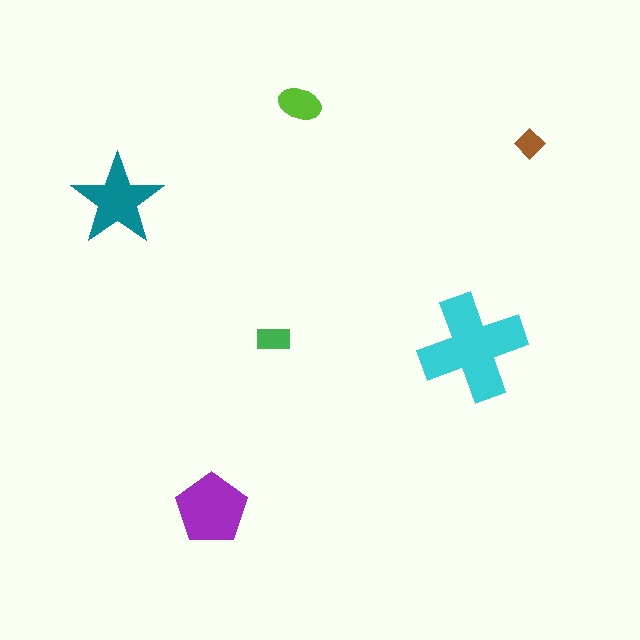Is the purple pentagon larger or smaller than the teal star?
Larger.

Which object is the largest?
The cyan cross.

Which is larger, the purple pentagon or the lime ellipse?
The purple pentagon.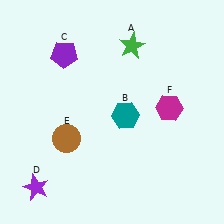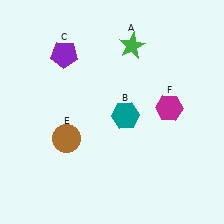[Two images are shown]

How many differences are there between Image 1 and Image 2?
There is 1 difference between the two images.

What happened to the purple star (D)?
The purple star (D) was removed in Image 2. It was in the bottom-left area of Image 1.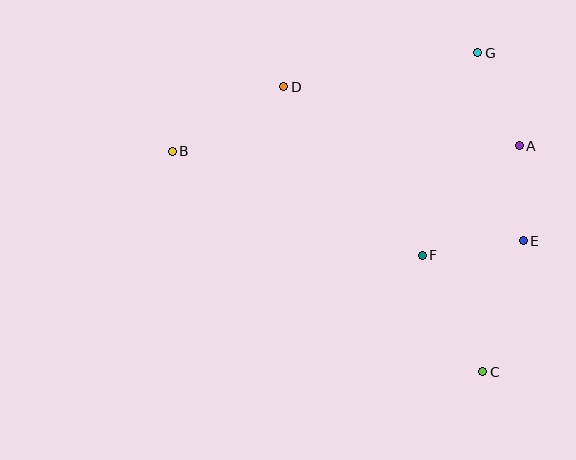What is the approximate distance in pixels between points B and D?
The distance between B and D is approximately 129 pixels.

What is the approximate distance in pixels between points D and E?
The distance between D and E is approximately 285 pixels.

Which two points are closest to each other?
Points A and E are closest to each other.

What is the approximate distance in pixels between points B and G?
The distance between B and G is approximately 321 pixels.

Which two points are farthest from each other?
Points B and C are farthest from each other.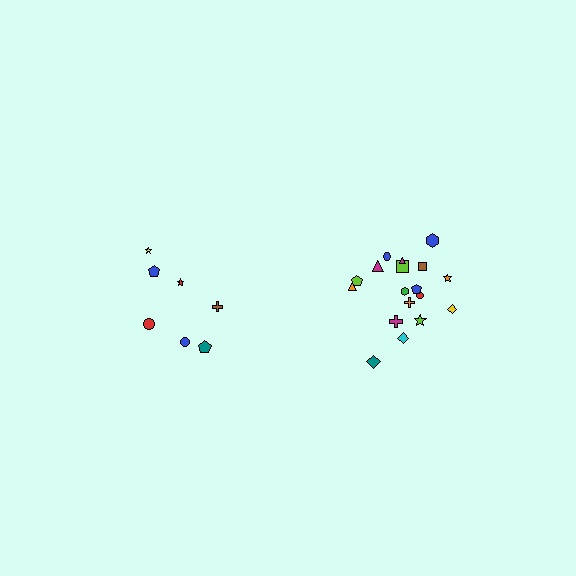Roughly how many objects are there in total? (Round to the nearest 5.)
Roughly 25 objects in total.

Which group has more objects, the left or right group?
The right group.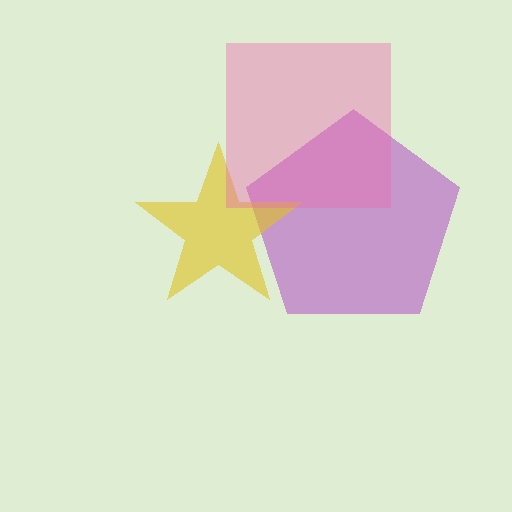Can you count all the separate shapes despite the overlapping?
Yes, there are 3 separate shapes.